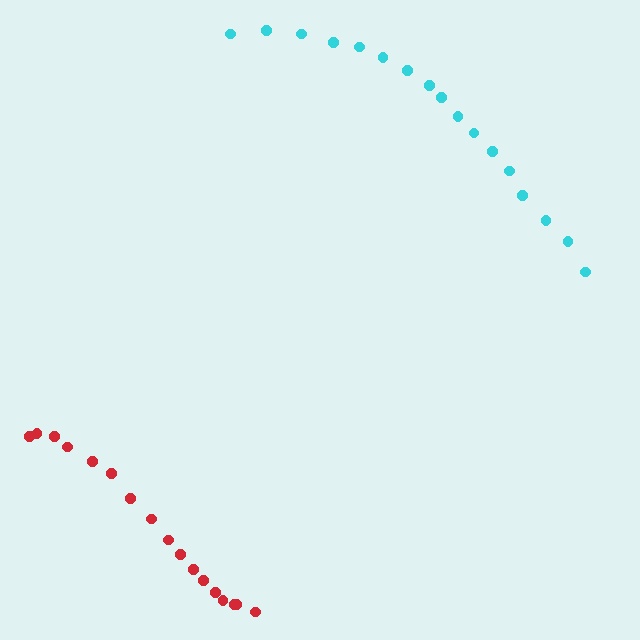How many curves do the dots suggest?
There are 2 distinct paths.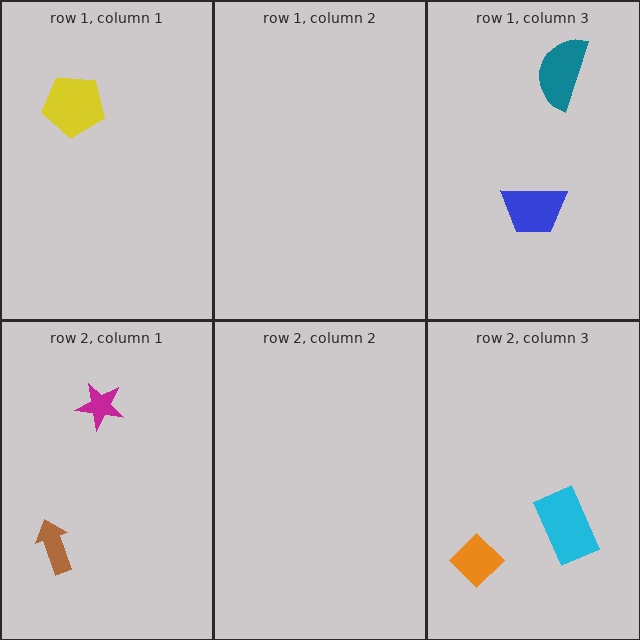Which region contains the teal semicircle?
The row 1, column 3 region.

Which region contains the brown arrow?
The row 2, column 1 region.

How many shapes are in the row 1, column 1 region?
1.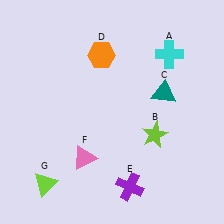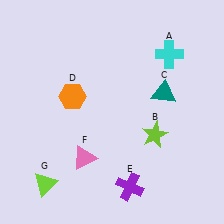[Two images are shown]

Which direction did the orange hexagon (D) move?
The orange hexagon (D) moved down.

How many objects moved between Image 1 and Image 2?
1 object moved between the two images.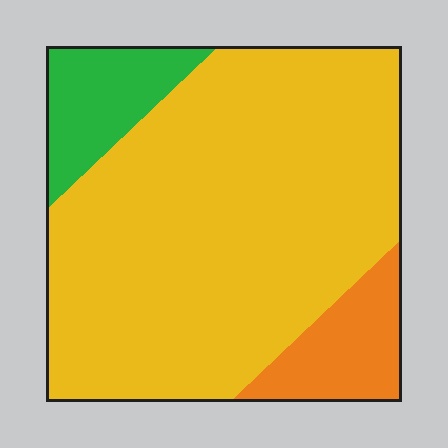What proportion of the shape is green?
Green takes up about one tenth (1/10) of the shape.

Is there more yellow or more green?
Yellow.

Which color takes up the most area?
Yellow, at roughly 80%.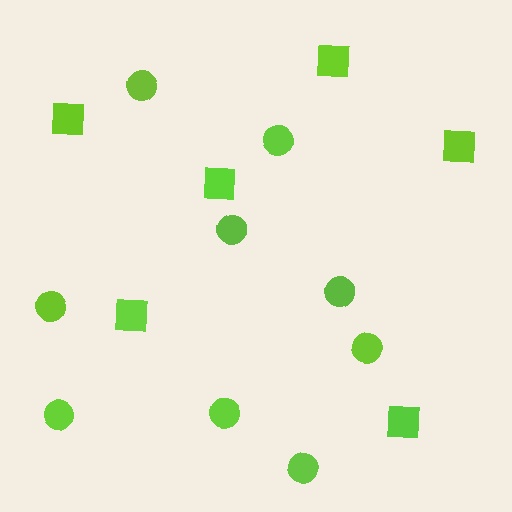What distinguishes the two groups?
There are 2 groups: one group of circles (9) and one group of squares (6).